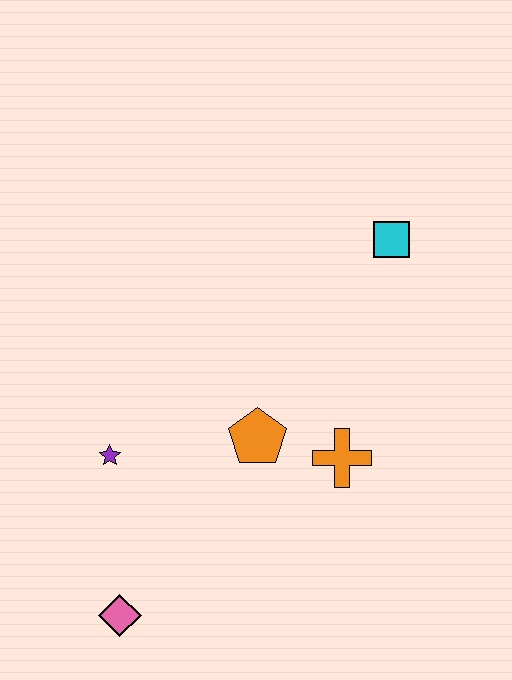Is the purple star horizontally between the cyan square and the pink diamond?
No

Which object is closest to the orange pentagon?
The orange cross is closest to the orange pentagon.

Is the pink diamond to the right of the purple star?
Yes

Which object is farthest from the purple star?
The cyan square is farthest from the purple star.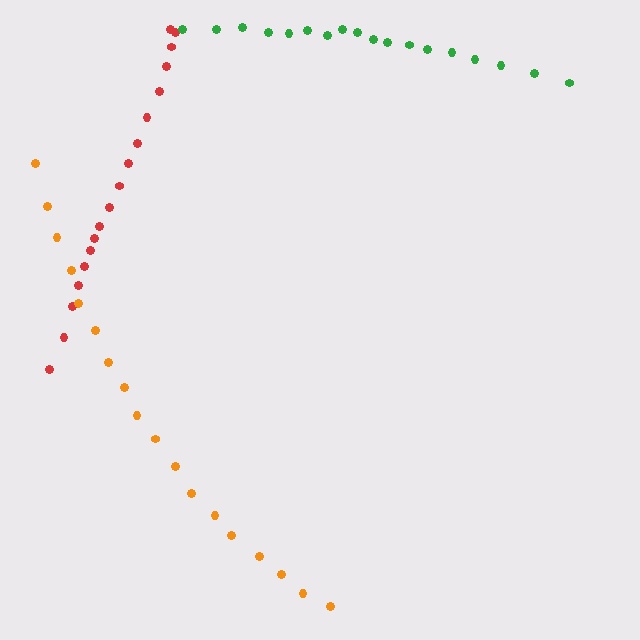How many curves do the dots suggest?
There are 3 distinct paths.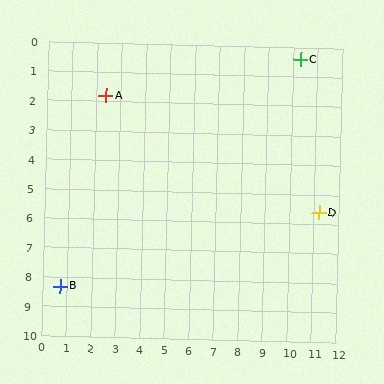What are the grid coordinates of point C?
Point C is at approximately (10.3, 0.4).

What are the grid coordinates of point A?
Point A is at approximately (2.4, 1.8).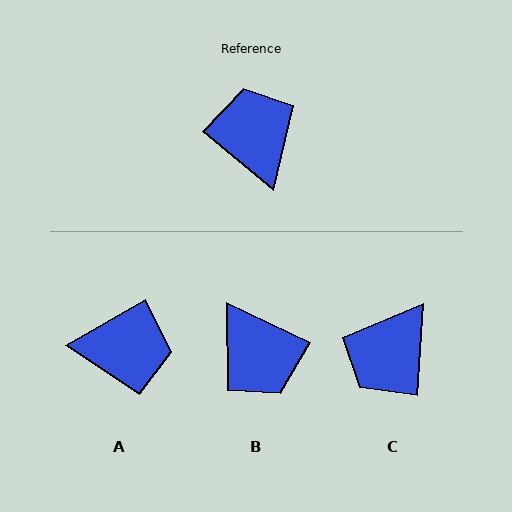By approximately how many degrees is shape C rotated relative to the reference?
Approximately 126 degrees counter-clockwise.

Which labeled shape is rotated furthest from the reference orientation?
B, about 166 degrees away.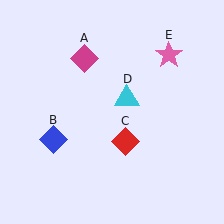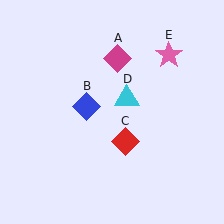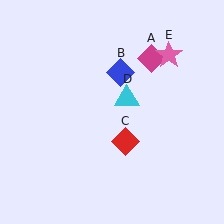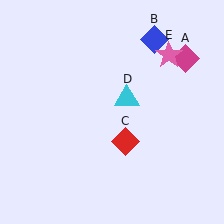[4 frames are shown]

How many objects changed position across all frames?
2 objects changed position: magenta diamond (object A), blue diamond (object B).